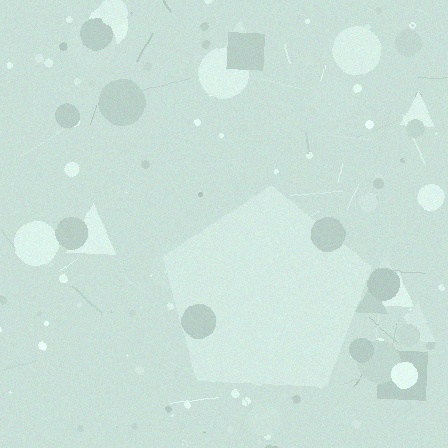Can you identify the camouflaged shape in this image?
The camouflaged shape is a pentagon.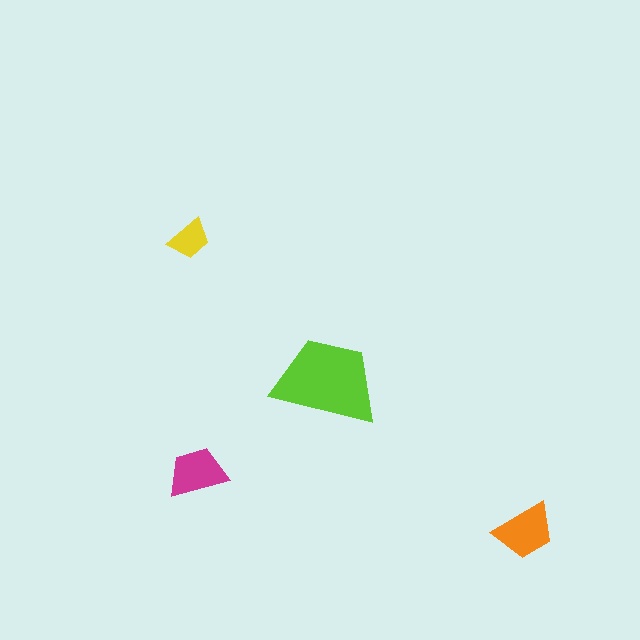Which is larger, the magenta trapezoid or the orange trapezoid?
The orange one.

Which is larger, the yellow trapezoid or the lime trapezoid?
The lime one.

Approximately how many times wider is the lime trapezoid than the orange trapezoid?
About 1.5 times wider.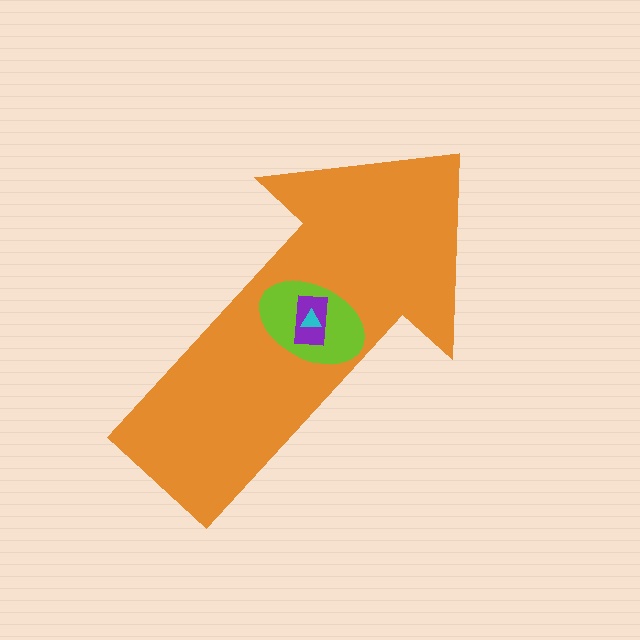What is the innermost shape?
The cyan triangle.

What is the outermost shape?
The orange arrow.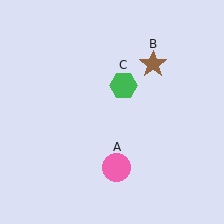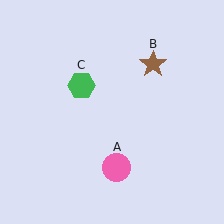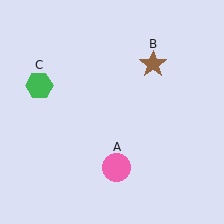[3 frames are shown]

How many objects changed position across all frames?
1 object changed position: green hexagon (object C).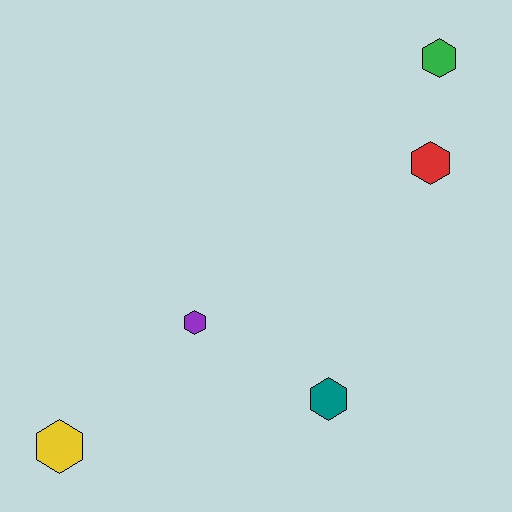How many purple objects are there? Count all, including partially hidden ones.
There is 1 purple object.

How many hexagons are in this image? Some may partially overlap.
There are 5 hexagons.